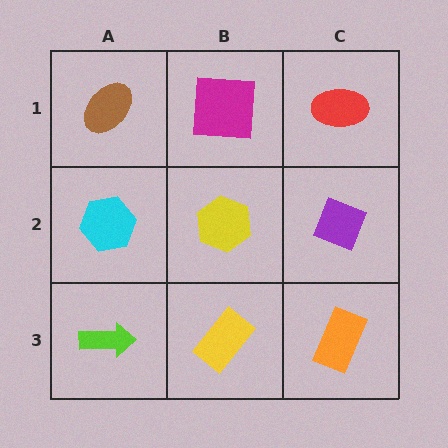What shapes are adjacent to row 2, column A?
A brown ellipse (row 1, column A), a lime arrow (row 3, column A), a yellow hexagon (row 2, column B).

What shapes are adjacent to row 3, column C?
A purple diamond (row 2, column C), a yellow rectangle (row 3, column B).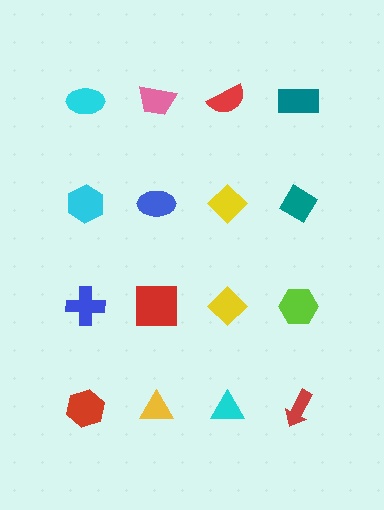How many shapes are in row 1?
4 shapes.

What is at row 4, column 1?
A red hexagon.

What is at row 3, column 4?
A lime hexagon.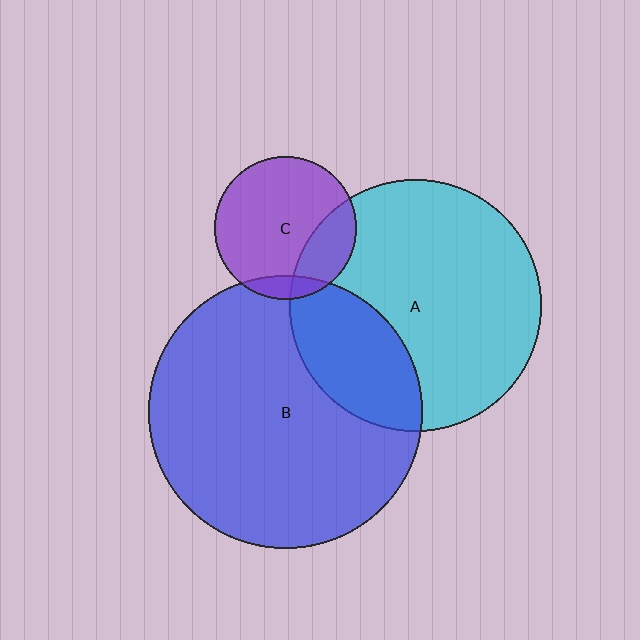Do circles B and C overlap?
Yes.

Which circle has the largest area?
Circle B (blue).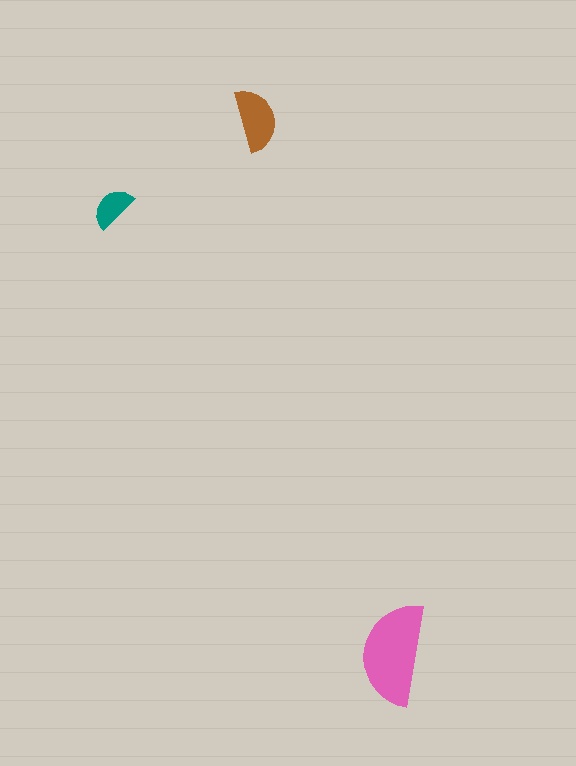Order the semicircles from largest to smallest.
the pink one, the brown one, the teal one.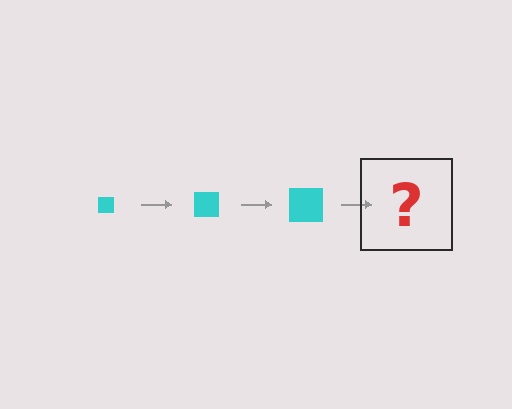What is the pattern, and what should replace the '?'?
The pattern is that the square gets progressively larger each step. The '?' should be a cyan square, larger than the previous one.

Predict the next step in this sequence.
The next step is a cyan square, larger than the previous one.